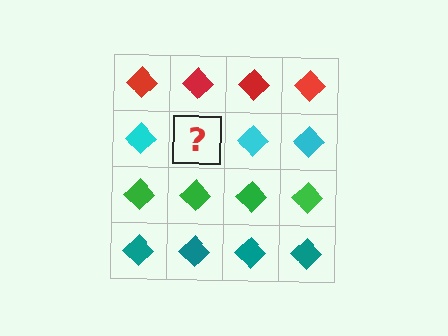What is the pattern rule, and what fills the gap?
The rule is that each row has a consistent color. The gap should be filled with a cyan diamond.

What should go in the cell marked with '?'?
The missing cell should contain a cyan diamond.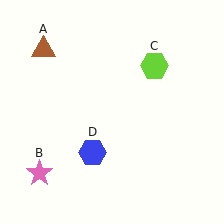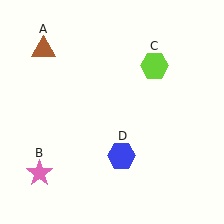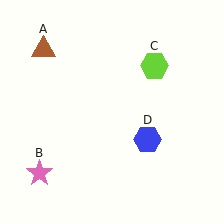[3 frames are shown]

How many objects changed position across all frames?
1 object changed position: blue hexagon (object D).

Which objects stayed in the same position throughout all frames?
Brown triangle (object A) and pink star (object B) and lime hexagon (object C) remained stationary.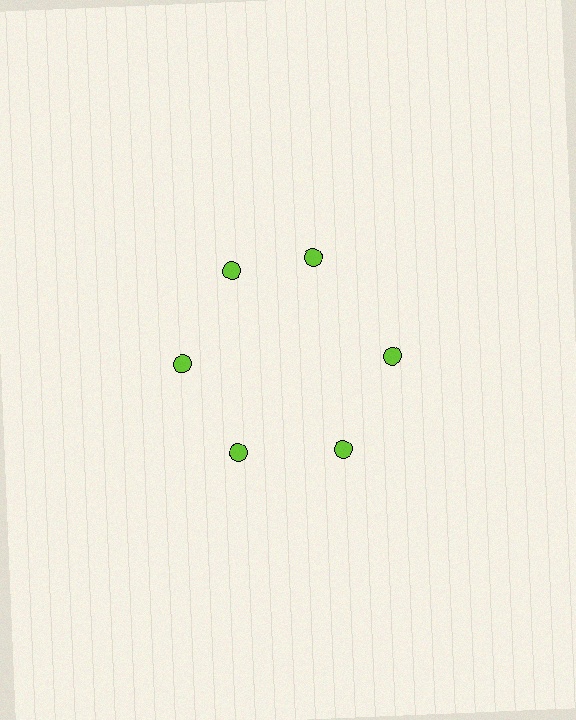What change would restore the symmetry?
The symmetry would be restored by rotating it back into even spacing with its neighbors so that all 6 circles sit at equal angles and equal distance from the center.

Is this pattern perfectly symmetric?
No. The 6 lime circles are arranged in a ring, but one element near the 1 o'clock position is rotated out of alignment along the ring, breaking the 6-fold rotational symmetry.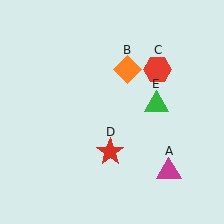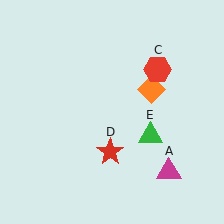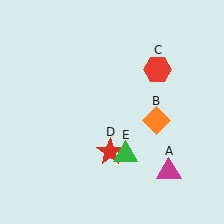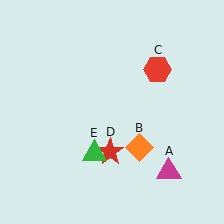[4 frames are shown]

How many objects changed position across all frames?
2 objects changed position: orange diamond (object B), green triangle (object E).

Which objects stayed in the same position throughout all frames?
Magenta triangle (object A) and red hexagon (object C) and red star (object D) remained stationary.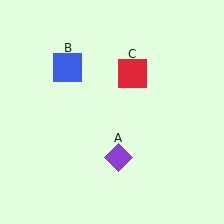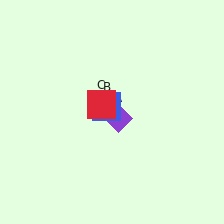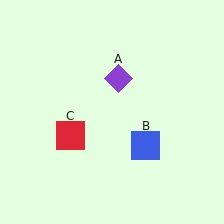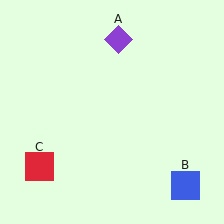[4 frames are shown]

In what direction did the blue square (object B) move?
The blue square (object B) moved down and to the right.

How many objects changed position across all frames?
3 objects changed position: purple diamond (object A), blue square (object B), red square (object C).